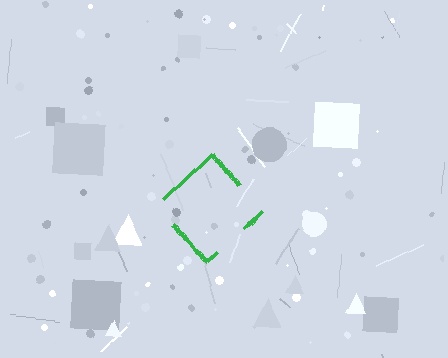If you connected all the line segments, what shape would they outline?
They would outline a diamond.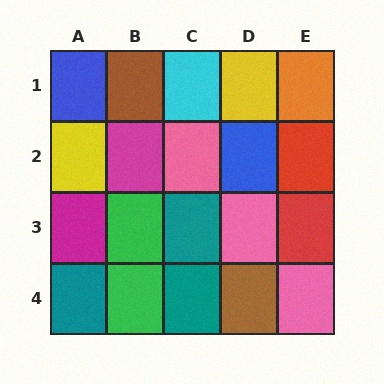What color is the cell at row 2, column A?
Yellow.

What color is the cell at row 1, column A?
Blue.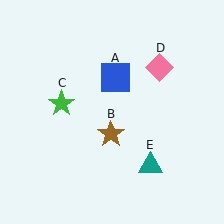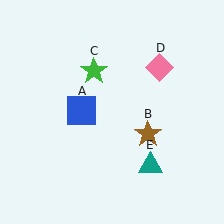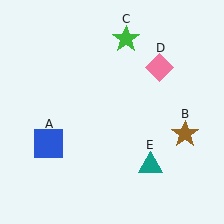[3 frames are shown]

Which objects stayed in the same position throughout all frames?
Pink diamond (object D) and teal triangle (object E) remained stationary.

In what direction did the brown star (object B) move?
The brown star (object B) moved right.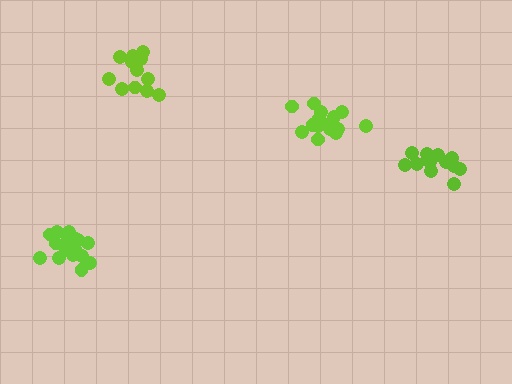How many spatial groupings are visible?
There are 4 spatial groupings.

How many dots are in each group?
Group 1: 17 dots, Group 2: 14 dots, Group 3: 17 dots, Group 4: 13 dots (61 total).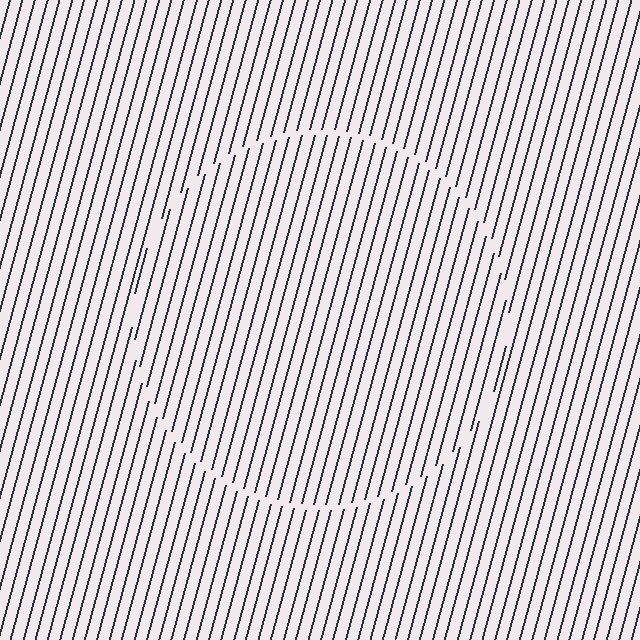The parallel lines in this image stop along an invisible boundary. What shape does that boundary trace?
An illusory circle. The interior of the shape contains the same grating, shifted by half a period — the contour is defined by the phase discontinuity where line-ends from the inner and outer gratings abut.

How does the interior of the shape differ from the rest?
The interior of the shape contains the same grating, shifted by half a period — the contour is defined by the phase discontinuity where line-ends from the inner and outer gratings abut.